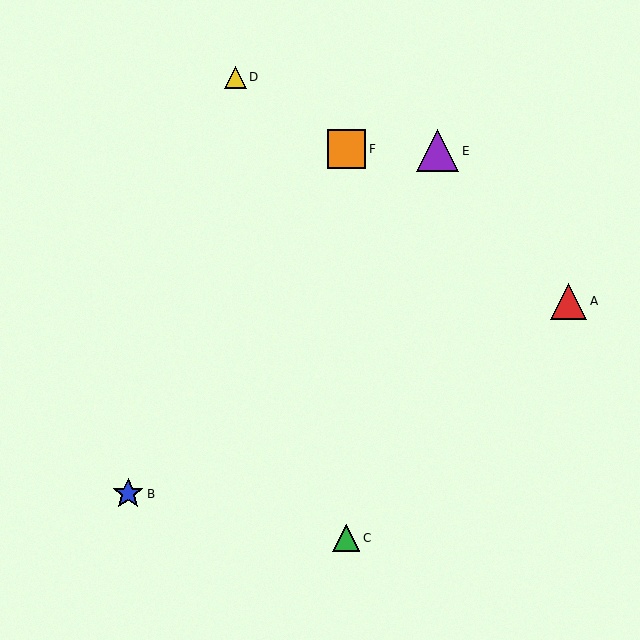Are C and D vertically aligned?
No, C is at x≈346 and D is at x≈235.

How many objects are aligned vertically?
2 objects (C, F) are aligned vertically.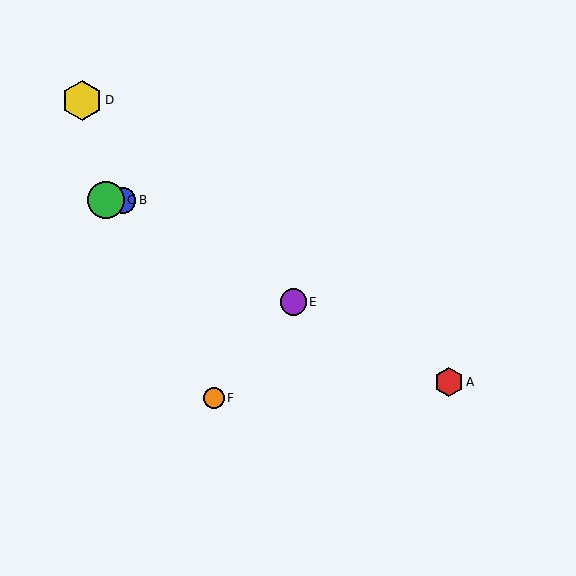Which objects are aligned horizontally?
Objects B, C are aligned horizontally.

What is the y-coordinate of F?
Object F is at y≈398.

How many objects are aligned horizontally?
2 objects (B, C) are aligned horizontally.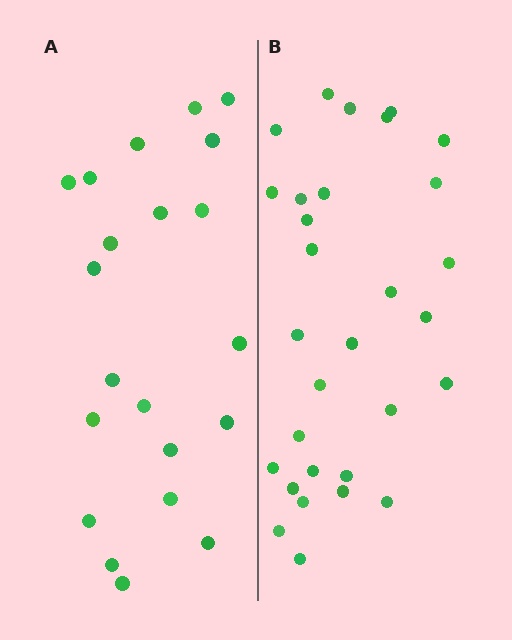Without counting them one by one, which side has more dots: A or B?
Region B (the right region) has more dots.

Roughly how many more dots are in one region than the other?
Region B has roughly 8 or so more dots than region A.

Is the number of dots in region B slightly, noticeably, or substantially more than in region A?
Region B has noticeably more, but not dramatically so. The ratio is roughly 1.4 to 1.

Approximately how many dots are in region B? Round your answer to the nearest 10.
About 30 dots.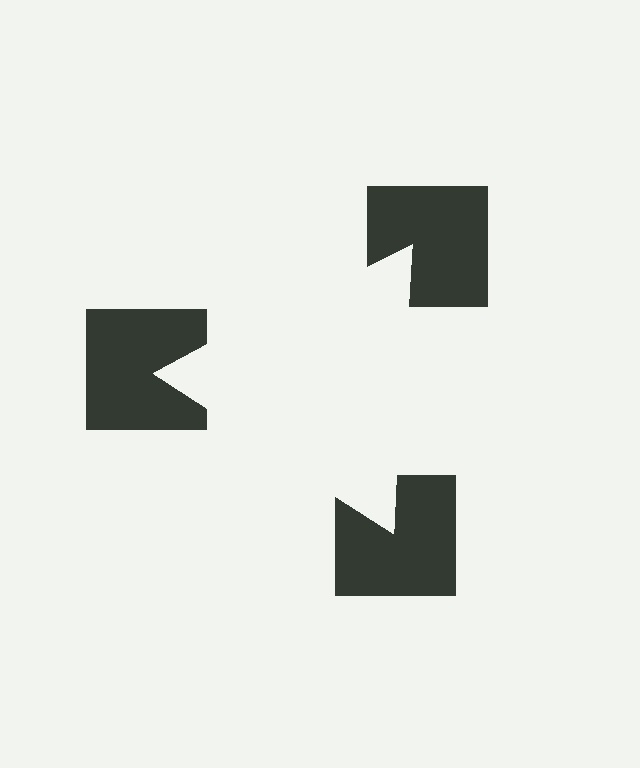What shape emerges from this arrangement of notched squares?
An illusory triangle — its edges are inferred from the aligned wedge cuts in the notched squares, not physically drawn.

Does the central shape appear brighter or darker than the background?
It typically appears slightly brighter than the background, even though no actual brightness change is drawn.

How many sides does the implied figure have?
3 sides.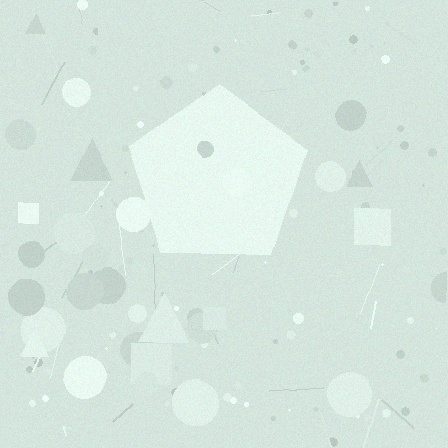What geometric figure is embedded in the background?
A pentagon is embedded in the background.